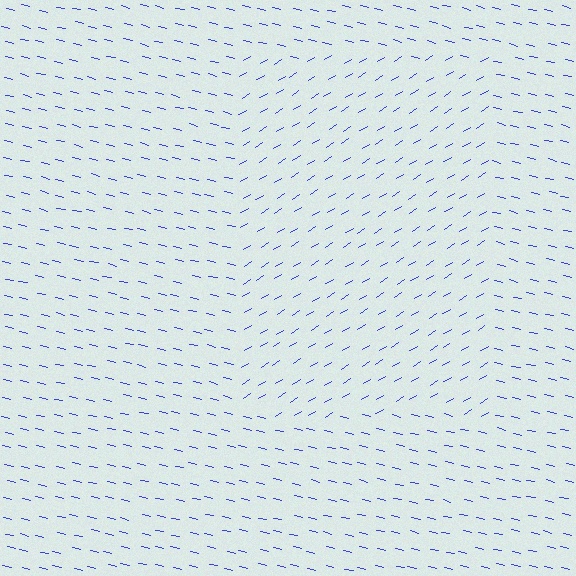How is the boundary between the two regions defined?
The boundary is defined purely by a change in line orientation (approximately 45 degrees difference). All lines are the same color and thickness.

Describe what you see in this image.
The image is filled with small blue line segments. A rectangle region in the image has lines oriented differently from the surrounding lines, creating a visible texture boundary.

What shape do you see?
I see a rectangle.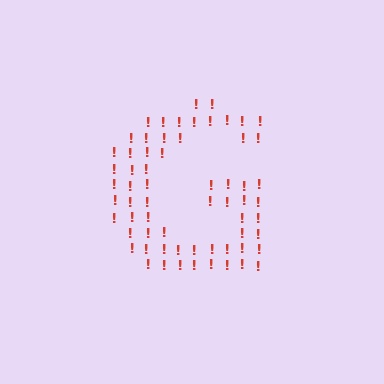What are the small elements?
The small elements are exclamation marks.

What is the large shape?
The large shape is the letter G.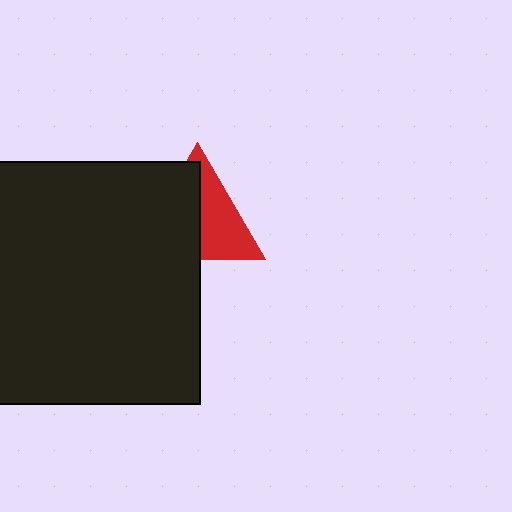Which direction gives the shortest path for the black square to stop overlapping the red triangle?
Moving left gives the shortest separation.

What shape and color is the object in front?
The object in front is a black square.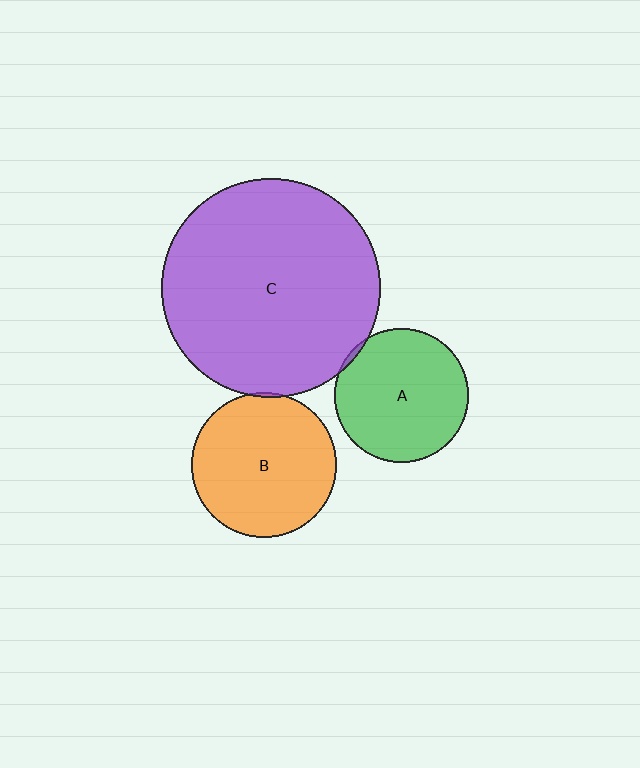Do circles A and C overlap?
Yes.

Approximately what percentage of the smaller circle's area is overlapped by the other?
Approximately 5%.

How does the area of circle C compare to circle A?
Approximately 2.7 times.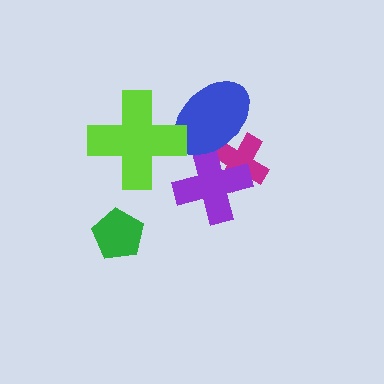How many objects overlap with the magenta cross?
2 objects overlap with the magenta cross.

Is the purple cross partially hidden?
Yes, it is partially covered by another shape.